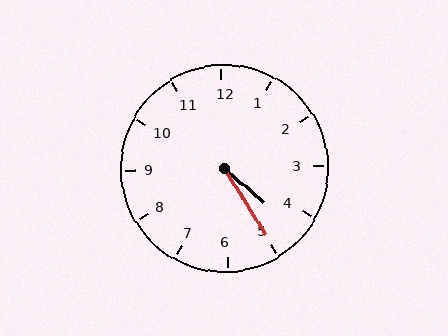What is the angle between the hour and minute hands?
Approximately 18 degrees.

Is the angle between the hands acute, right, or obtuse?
It is acute.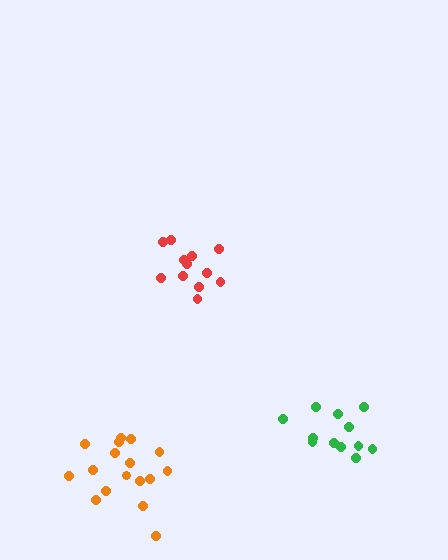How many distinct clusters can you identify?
There are 3 distinct clusters.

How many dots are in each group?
Group 1: 12 dots, Group 2: 12 dots, Group 3: 17 dots (41 total).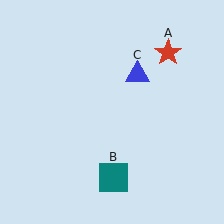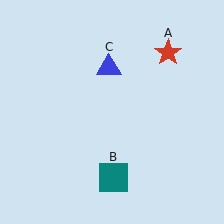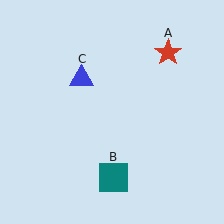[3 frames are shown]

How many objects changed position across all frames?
1 object changed position: blue triangle (object C).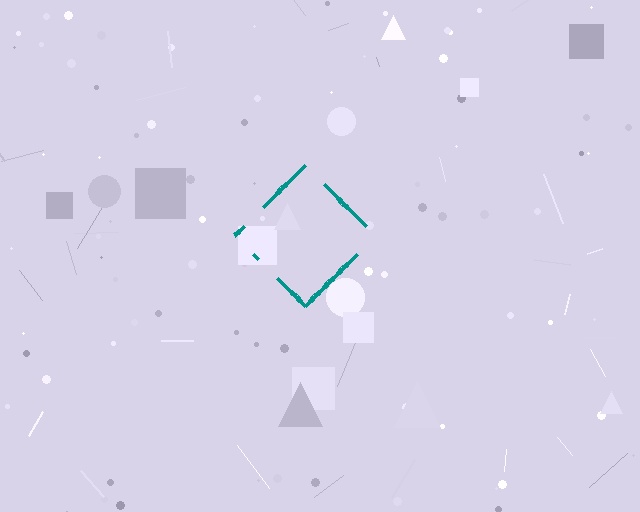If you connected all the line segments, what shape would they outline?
They would outline a diamond.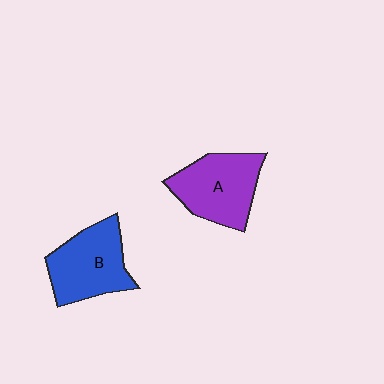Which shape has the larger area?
Shape A (purple).